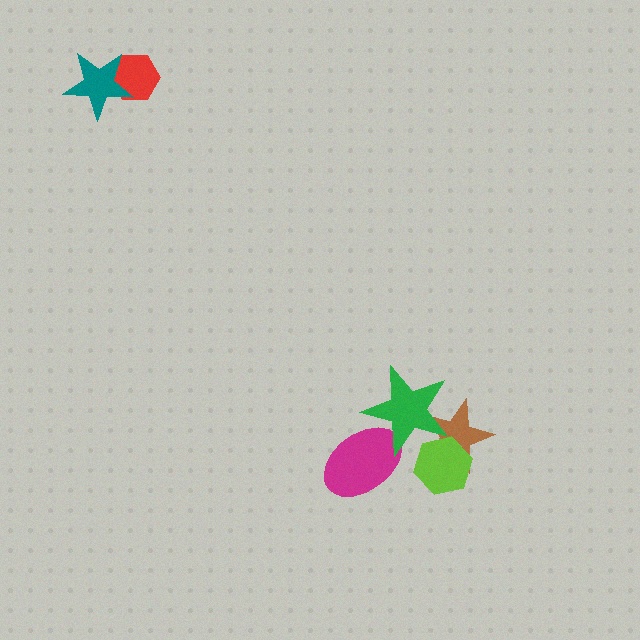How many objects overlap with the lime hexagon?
2 objects overlap with the lime hexagon.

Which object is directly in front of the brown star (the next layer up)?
The green star is directly in front of the brown star.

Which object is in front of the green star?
The lime hexagon is in front of the green star.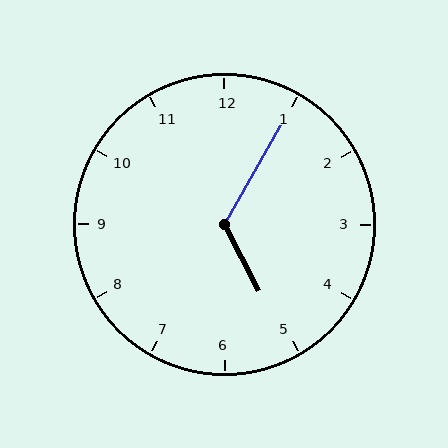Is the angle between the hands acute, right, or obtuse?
It is obtuse.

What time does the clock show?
5:05.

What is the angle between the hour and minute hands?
Approximately 122 degrees.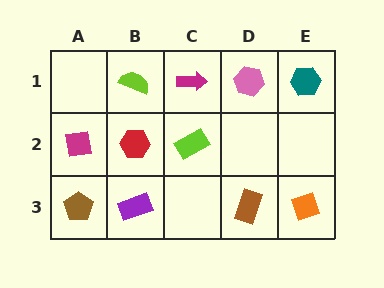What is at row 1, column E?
A teal hexagon.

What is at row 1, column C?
A magenta arrow.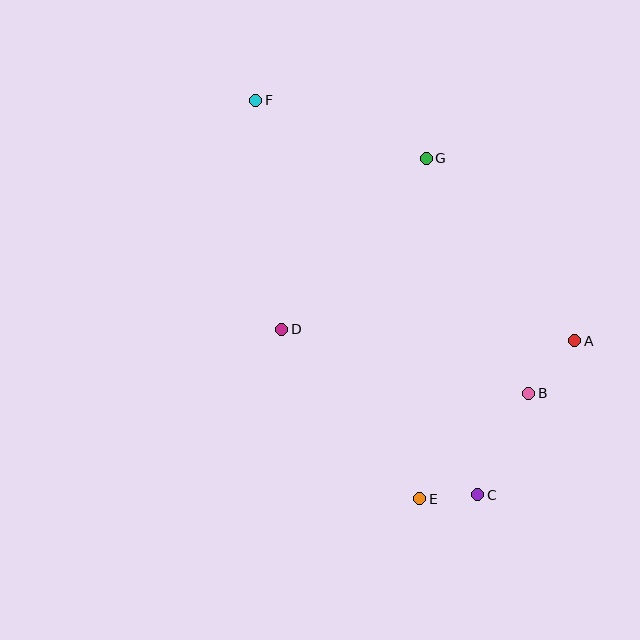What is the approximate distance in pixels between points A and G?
The distance between A and G is approximately 236 pixels.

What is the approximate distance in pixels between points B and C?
The distance between B and C is approximately 114 pixels.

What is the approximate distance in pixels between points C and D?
The distance between C and D is approximately 257 pixels.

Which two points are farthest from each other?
Points C and F are farthest from each other.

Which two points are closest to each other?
Points C and E are closest to each other.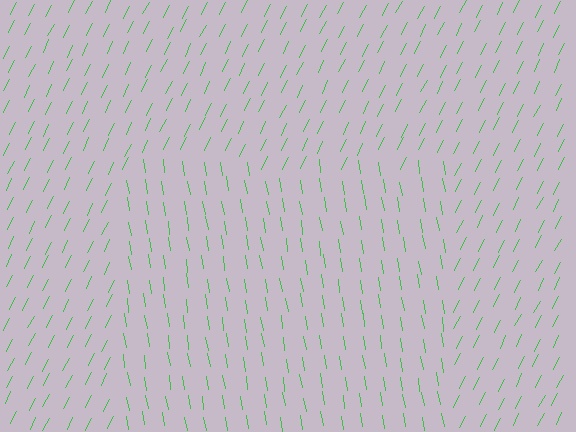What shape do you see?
I see a rectangle.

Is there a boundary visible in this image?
Yes, there is a texture boundary formed by a change in line orientation.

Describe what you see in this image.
The image is filled with small green line segments. A rectangle region in the image has lines oriented differently from the surrounding lines, creating a visible texture boundary.